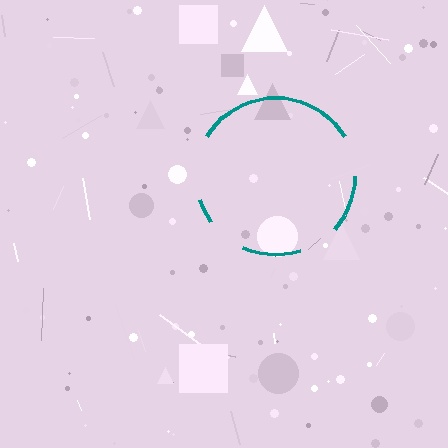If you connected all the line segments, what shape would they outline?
They would outline a circle.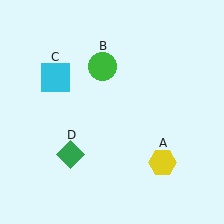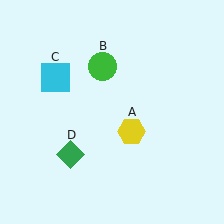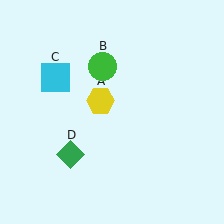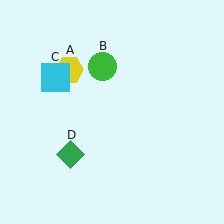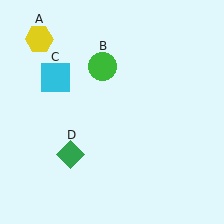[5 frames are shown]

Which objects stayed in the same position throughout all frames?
Green circle (object B) and cyan square (object C) and green diamond (object D) remained stationary.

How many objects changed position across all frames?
1 object changed position: yellow hexagon (object A).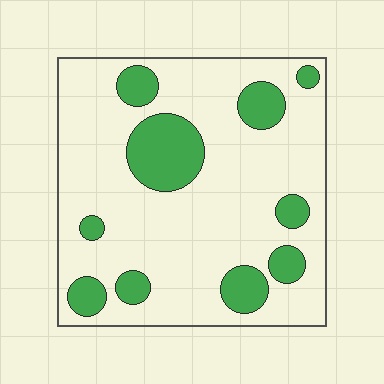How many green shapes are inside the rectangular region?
10.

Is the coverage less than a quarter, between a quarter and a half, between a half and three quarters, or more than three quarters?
Less than a quarter.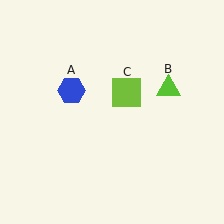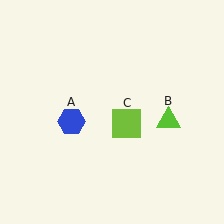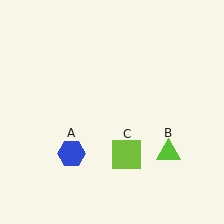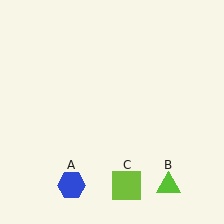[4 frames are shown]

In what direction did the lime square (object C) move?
The lime square (object C) moved down.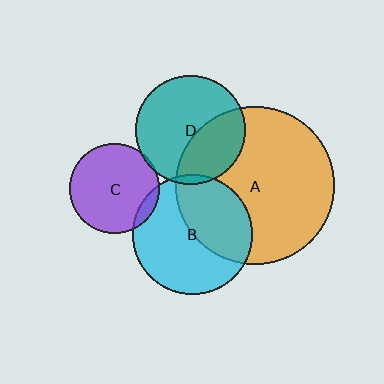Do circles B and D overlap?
Yes.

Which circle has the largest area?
Circle A (orange).